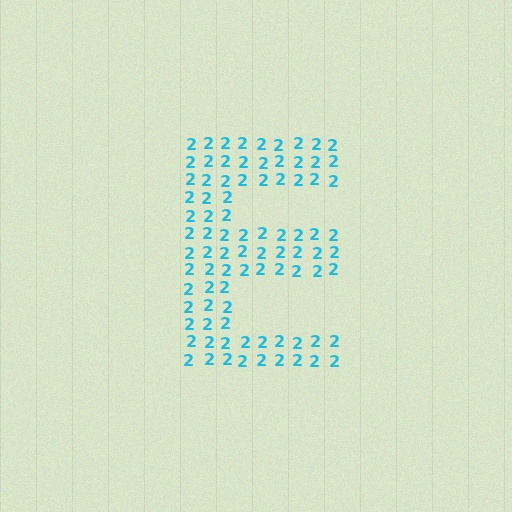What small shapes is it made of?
It is made of small digit 2's.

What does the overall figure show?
The overall figure shows the letter E.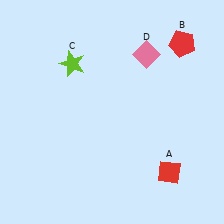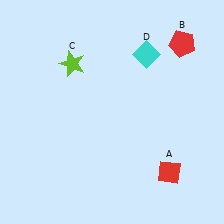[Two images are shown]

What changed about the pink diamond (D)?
In Image 1, D is pink. In Image 2, it changed to cyan.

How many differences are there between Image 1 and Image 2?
There is 1 difference between the two images.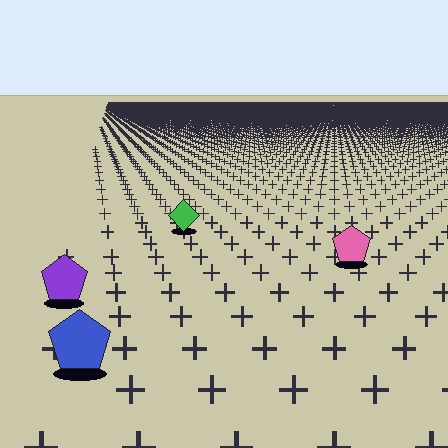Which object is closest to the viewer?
The blue pentagon is closest. The texture marks near it are larger and more spread out.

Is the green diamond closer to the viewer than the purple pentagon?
No. The purple pentagon is closer — you can tell from the texture gradient: the ground texture is coarser near it.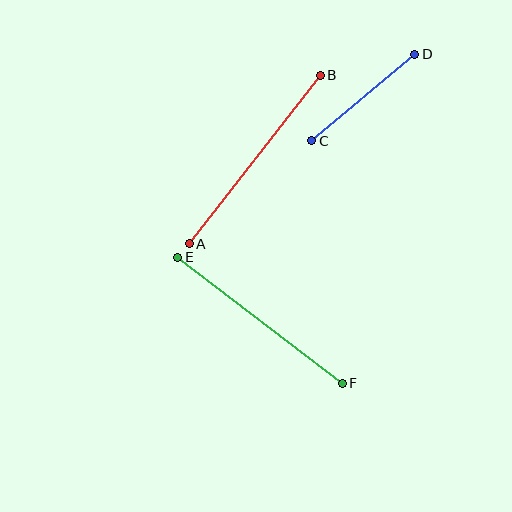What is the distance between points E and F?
The distance is approximately 207 pixels.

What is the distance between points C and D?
The distance is approximately 135 pixels.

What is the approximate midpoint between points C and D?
The midpoint is at approximately (363, 98) pixels.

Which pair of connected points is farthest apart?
Points A and B are farthest apart.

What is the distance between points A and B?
The distance is approximately 213 pixels.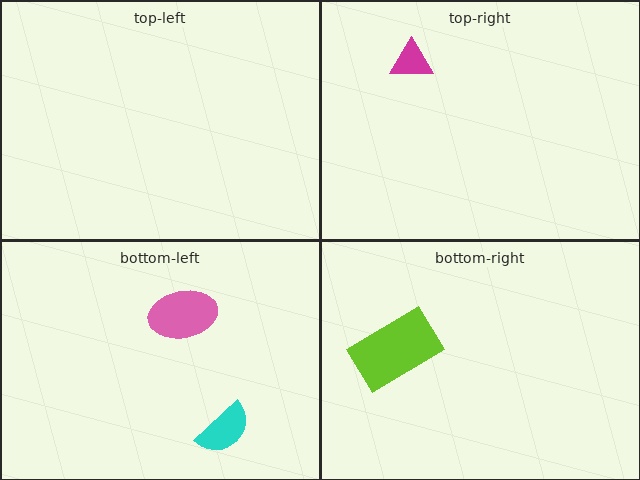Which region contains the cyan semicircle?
The bottom-left region.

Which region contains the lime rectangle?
The bottom-right region.